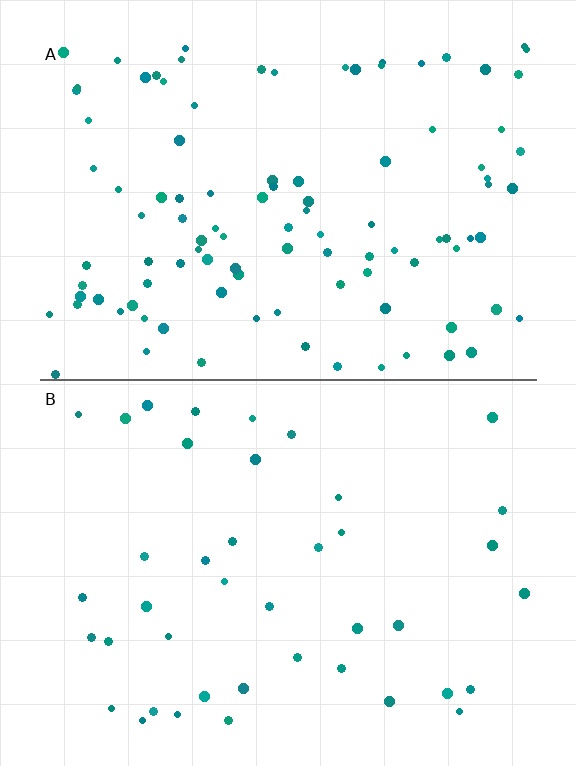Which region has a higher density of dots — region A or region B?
A (the top).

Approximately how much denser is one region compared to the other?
Approximately 2.4× — region A over region B.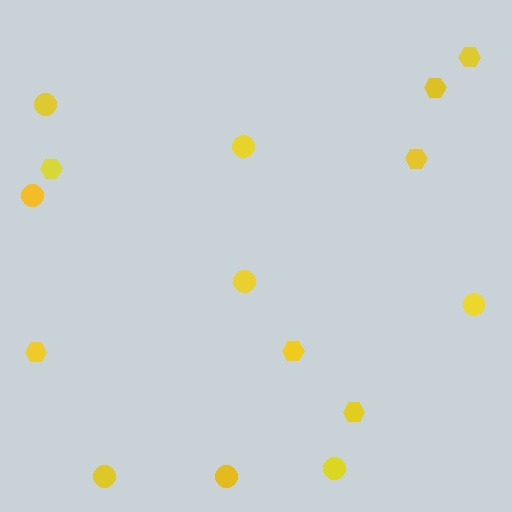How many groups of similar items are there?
There are 2 groups: one group of circles (8) and one group of hexagons (7).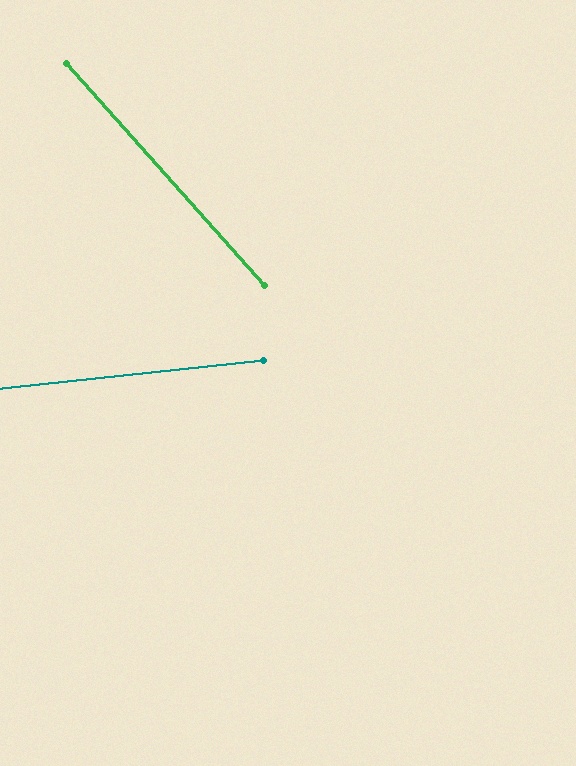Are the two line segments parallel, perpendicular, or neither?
Neither parallel nor perpendicular — they differ by about 54°.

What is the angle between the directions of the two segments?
Approximately 54 degrees.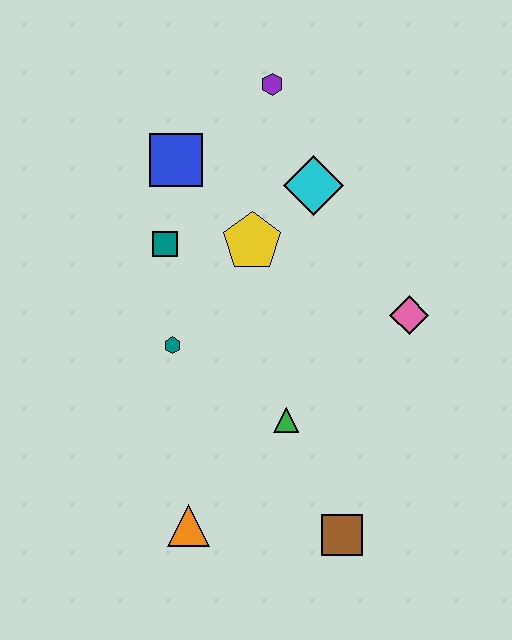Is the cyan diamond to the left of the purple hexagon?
No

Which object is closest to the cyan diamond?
The yellow pentagon is closest to the cyan diamond.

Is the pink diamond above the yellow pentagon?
No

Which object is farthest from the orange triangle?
The purple hexagon is farthest from the orange triangle.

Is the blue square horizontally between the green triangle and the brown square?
No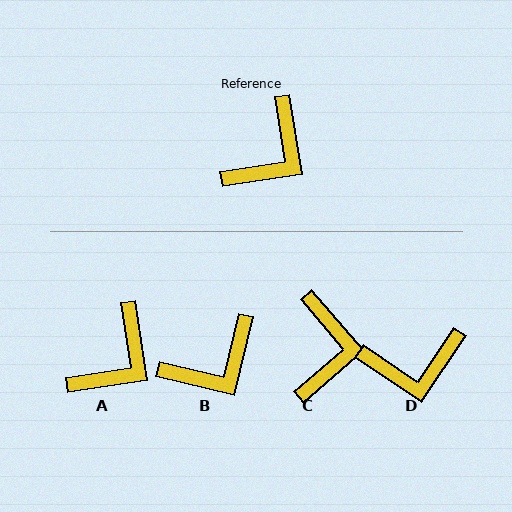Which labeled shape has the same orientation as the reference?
A.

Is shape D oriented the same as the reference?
No, it is off by about 43 degrees.